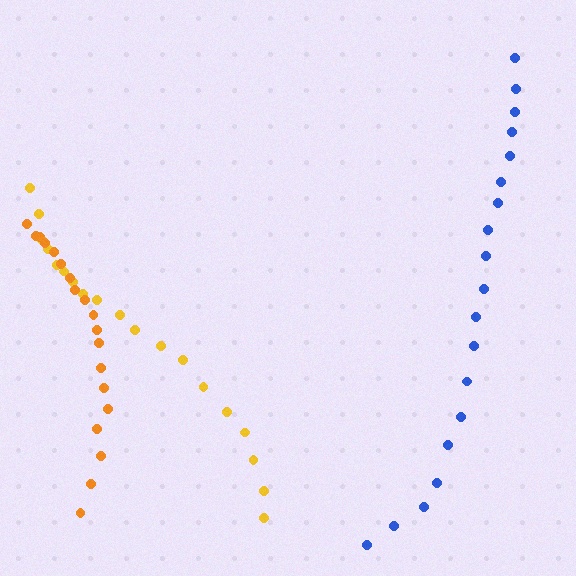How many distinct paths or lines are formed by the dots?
There are 3 distinct paths.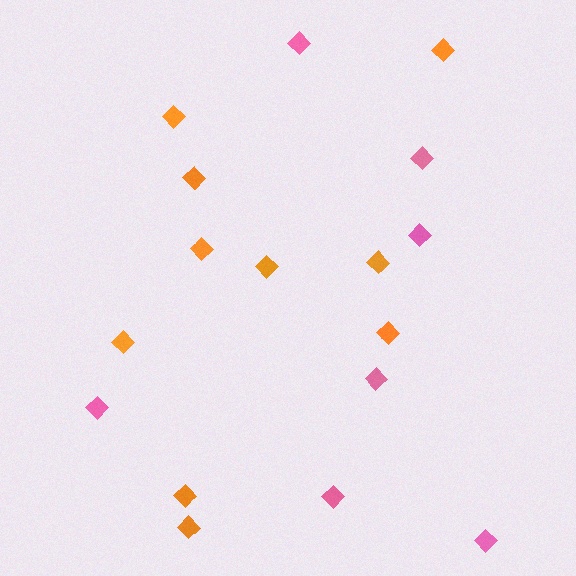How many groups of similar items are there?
There are 2 groups: one group of pink diamonds (7) and one group of orange diamonds (10).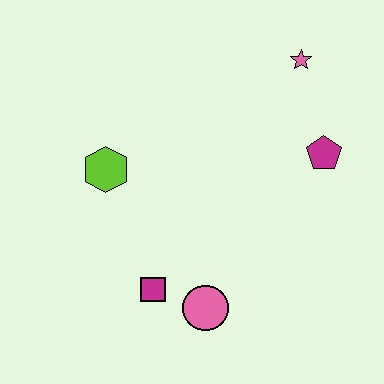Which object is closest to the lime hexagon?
The magenta square is closest to the lime hexagon.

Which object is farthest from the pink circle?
The pink star is farthest from the pink circle.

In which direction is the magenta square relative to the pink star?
The magenta square is below the pink star.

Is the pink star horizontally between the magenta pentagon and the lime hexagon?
Yes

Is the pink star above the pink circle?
Yes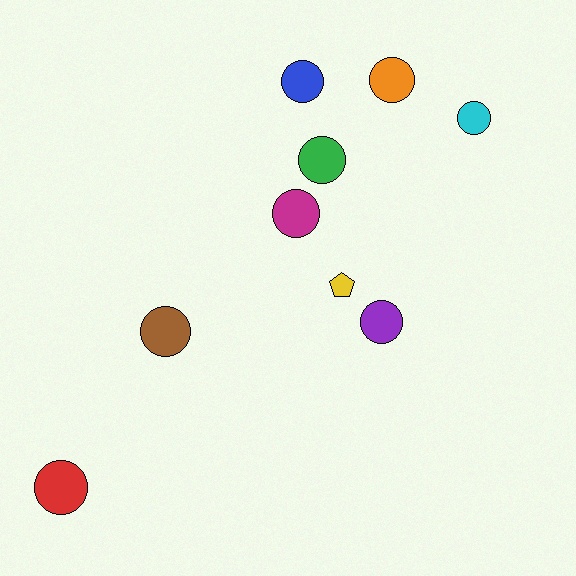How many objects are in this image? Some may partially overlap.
There are 9 objects.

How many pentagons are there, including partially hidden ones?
There is 1 pentagon.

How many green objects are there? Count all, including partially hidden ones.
There is 1 green object.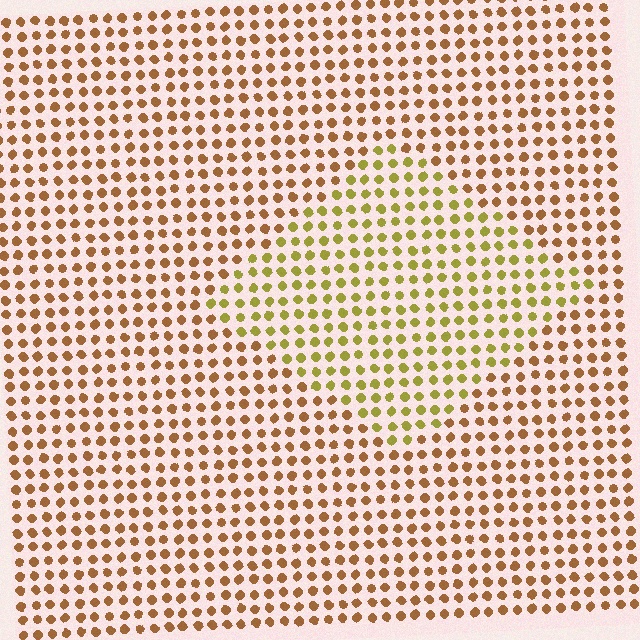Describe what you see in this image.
The image is filled with small brown elements in a uniform arrangement. A diamond-shaped region is visible where the elements are tinted to a slightly different hue, forming a subtle color boundary.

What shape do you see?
I see a diamond.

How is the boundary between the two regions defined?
The boundary is defined purely by a slight shift in hue (about 35 degrees). Spacing, size, and orientation are identical on both sides.